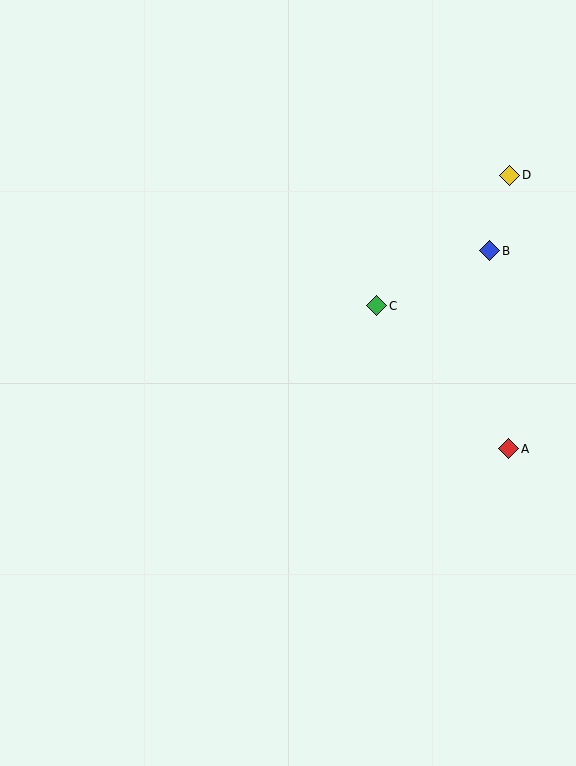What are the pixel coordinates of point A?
Point A is at (509, 449).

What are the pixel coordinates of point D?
Point D is at (510, 175).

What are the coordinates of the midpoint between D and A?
The midpoint between D and A is at (509, 312).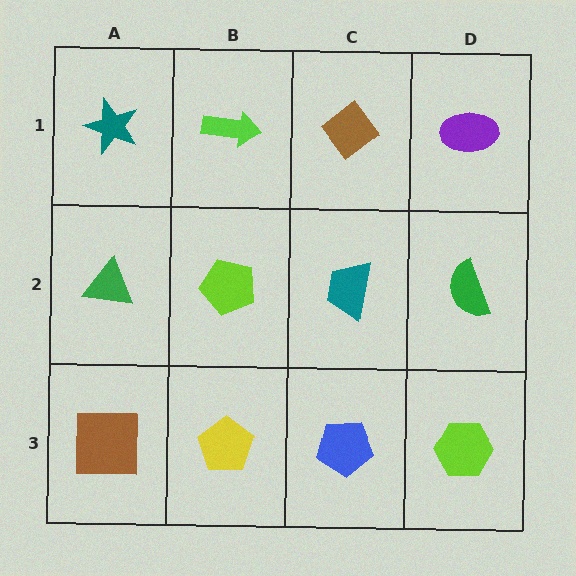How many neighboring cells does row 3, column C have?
3.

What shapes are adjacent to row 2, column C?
A brown diamond (row 1, column C), a blue pentagon (row 3, column C), a lime pentagon (row 2, column B), a green semicircle (row 2, column D).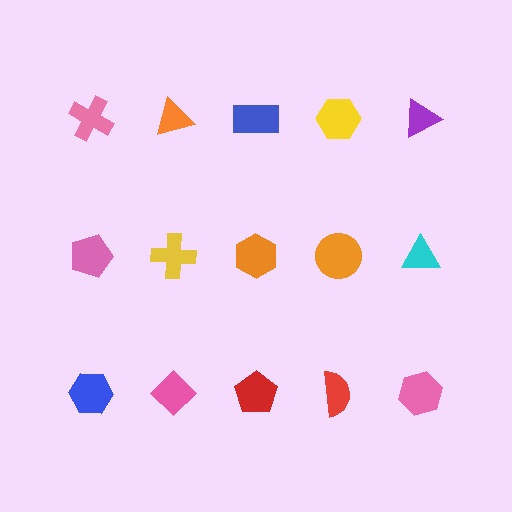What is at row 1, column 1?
A pink cross.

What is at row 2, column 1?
A pink pentagon.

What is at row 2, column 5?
A cyan triangle.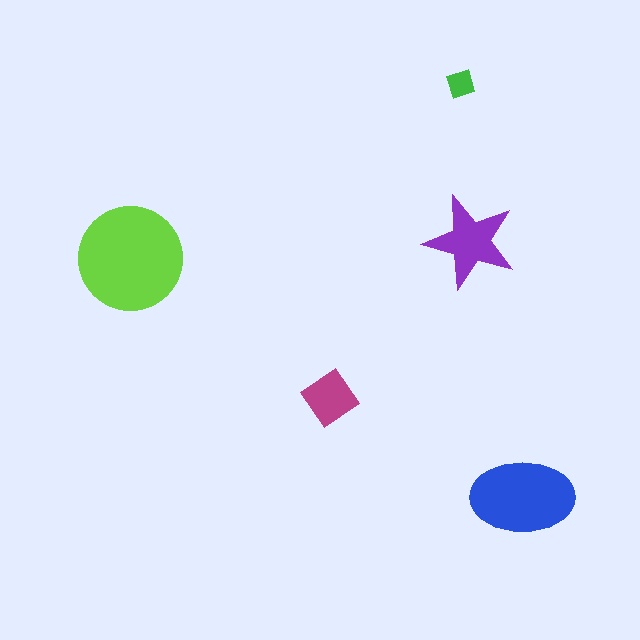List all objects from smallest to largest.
The green diamond, the magenta diamond, the purple star, the blue ellipse, the lime circle.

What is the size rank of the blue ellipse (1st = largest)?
2nd.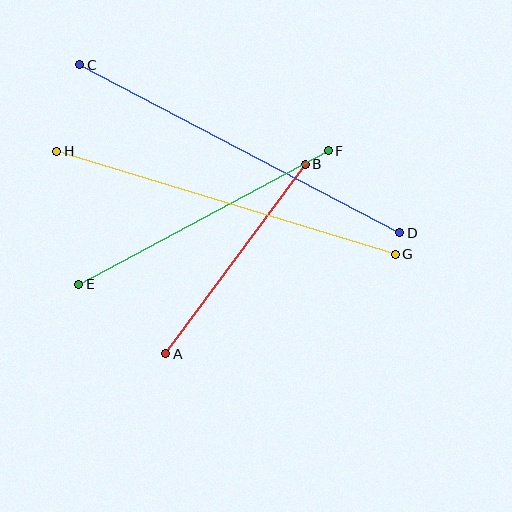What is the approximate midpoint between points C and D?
The midpoint is at approximately (240, 149) pixels.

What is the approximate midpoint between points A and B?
The midpoint is at approximately (236, 259) pixels.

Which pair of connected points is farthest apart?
Points C and D are farthest apart.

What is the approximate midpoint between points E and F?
The midpoint is at approximately (203, 218) pixels.